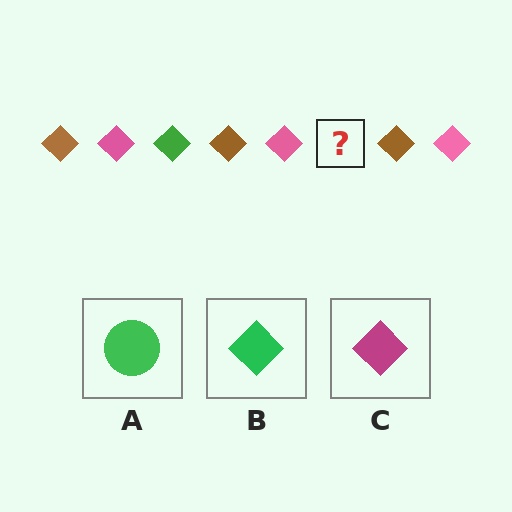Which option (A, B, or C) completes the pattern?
B.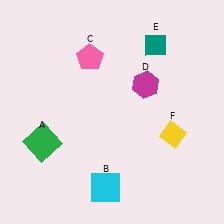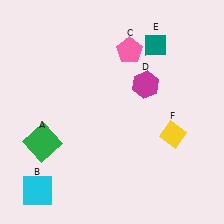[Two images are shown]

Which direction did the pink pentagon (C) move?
The pink pentagon (C) moved right.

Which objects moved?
The objects that moved are: the cyan square (B), the pink pentagon (C).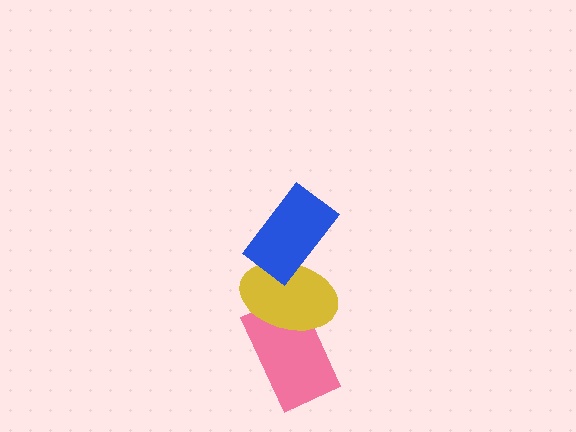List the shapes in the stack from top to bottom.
From top to bottom: the blue rectangle, the yellow ellipse, the pink rectangle.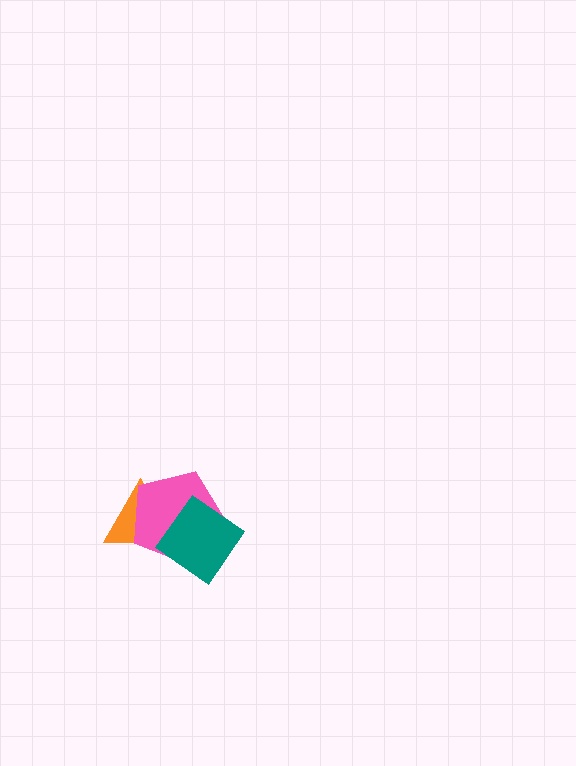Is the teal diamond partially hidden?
No, no other shape covers it.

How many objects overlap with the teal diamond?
2 objects overlap with the teal diamond.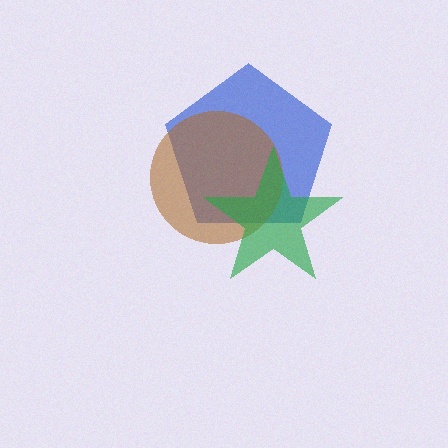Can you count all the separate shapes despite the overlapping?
Yes, there are 3 separate shapes.